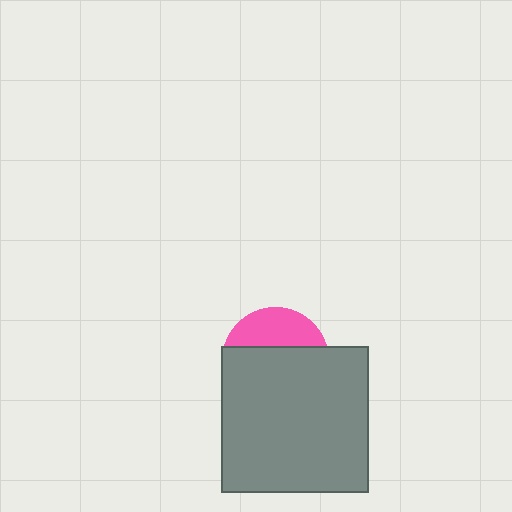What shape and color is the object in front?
The object in front is a gray square.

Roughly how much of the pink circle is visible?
A small part of it is visible (roughly 32%).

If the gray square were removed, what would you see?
You would see the complete pink circle.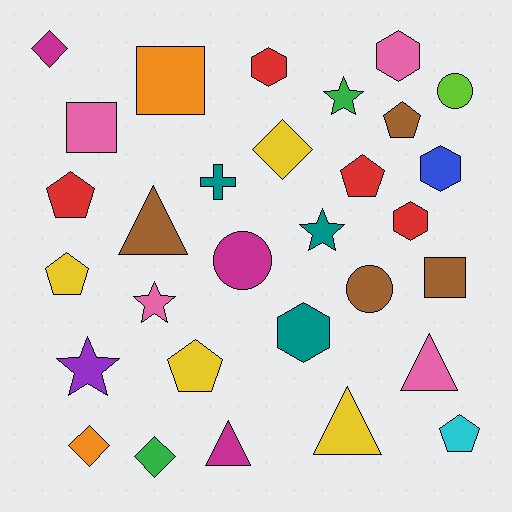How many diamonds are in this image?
There are 4 diamonds.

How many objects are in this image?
There are 30 objects.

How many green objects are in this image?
There are 2 green objects.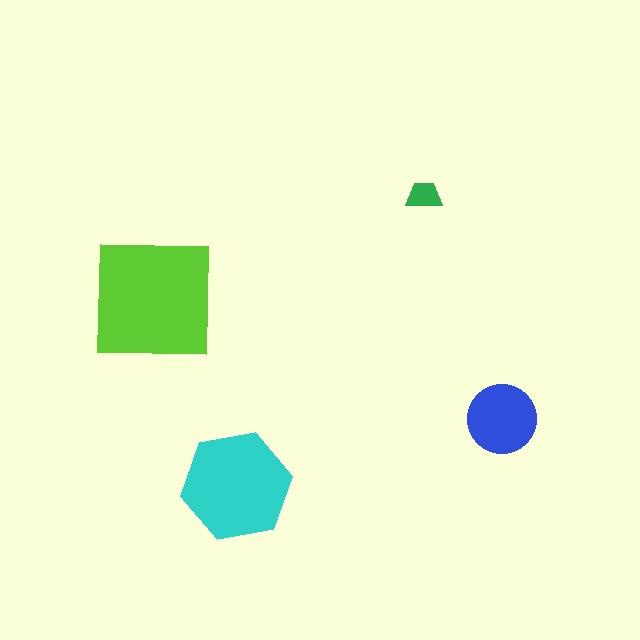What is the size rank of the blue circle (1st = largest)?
3rd.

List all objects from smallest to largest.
The green trapezoid, the blue circle, the cyan hexagon, the lime square.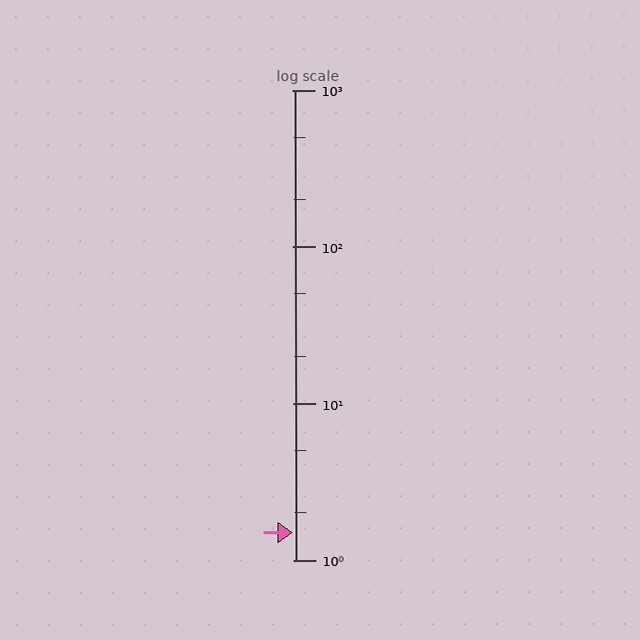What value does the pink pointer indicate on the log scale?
The pointer indicates approximately 1.5.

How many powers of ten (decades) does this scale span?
The scale spans 3 decades, from 1 to 1000.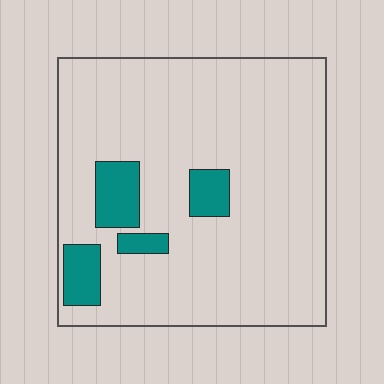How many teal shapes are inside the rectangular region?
4.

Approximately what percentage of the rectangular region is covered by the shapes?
Approximately 10%.